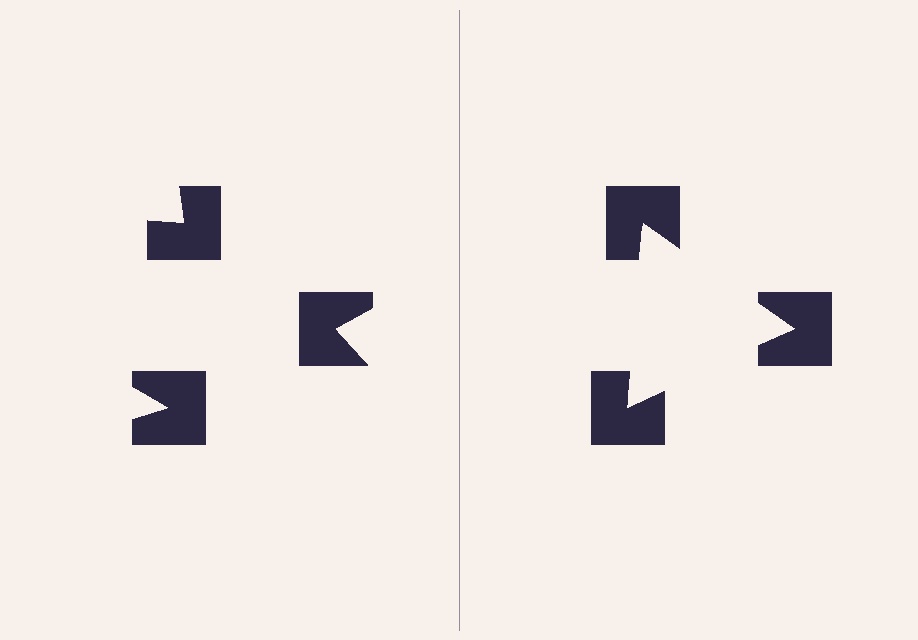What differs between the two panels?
The notched squares are positioned identically on both sides; only the wedge orientations differ. On the right they align to a triangle; on the left they are misaligned.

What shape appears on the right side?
An illusory triangle.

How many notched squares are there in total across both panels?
6 — 3 on each side.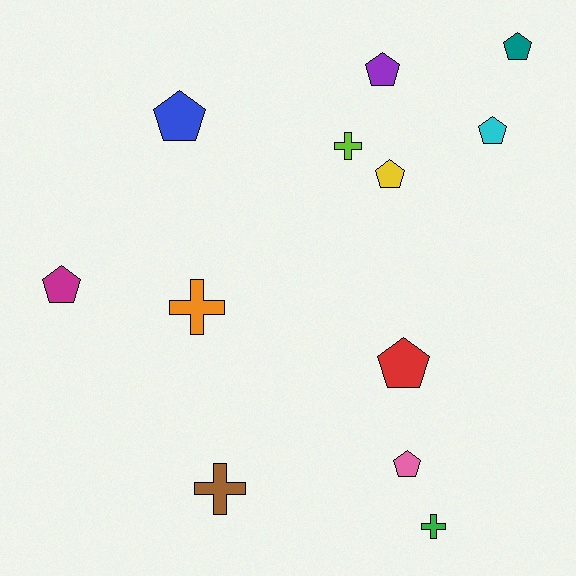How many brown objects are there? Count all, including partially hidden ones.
There is 1 brown object.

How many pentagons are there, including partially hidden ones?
There are 8 pentagons.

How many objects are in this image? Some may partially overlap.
There are 12 objects.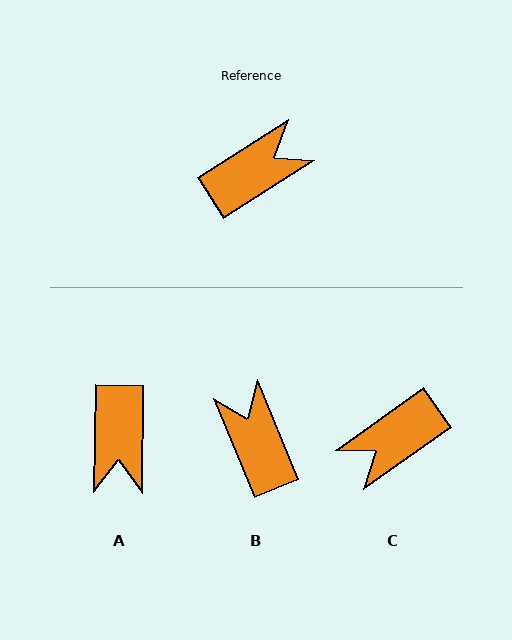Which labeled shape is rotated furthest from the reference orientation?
C, about 177 degrees away.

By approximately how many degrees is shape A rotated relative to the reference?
Approximately 123 degrees clockwise.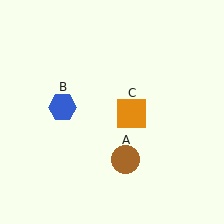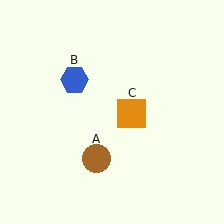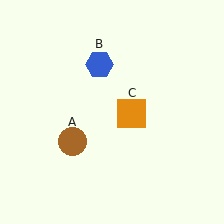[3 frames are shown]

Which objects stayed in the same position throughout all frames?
Orange square (object C) remained stationary.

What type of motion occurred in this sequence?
The brown circle (object A), blue hexagon (object B) rotated clockwise around the center of the scene.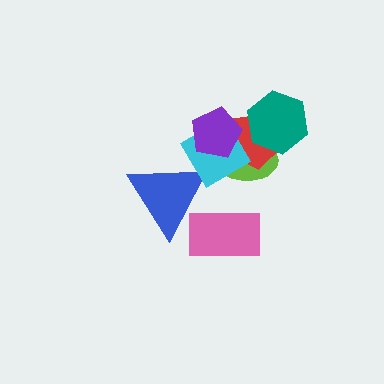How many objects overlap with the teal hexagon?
2 objects overlap with the teal hexagon.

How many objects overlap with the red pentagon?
4 objects overlap with the red pentagon.